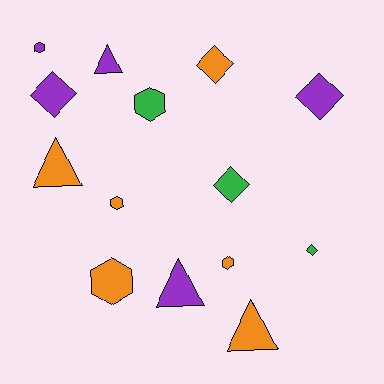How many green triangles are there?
There are no green triangles.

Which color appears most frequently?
Orange, with 6 objects.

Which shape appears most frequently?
Hexagon, with 5 objects.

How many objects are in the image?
There are 14 objects.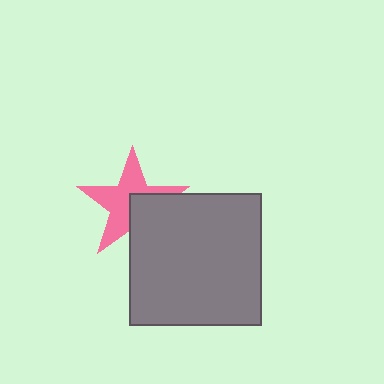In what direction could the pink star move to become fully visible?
The pink star could move toward the upper-left. That would shift it out from behind the gray square entirely.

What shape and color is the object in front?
The object in front is a gray square.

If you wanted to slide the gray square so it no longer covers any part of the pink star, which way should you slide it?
Slide it toward the lower-right — that is the most direct way to separate the two shapes.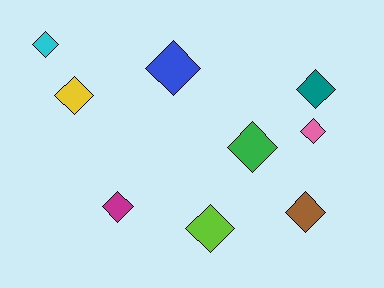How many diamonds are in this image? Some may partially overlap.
There are 9 diamonds.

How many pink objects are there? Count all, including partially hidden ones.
There is 1 pink object.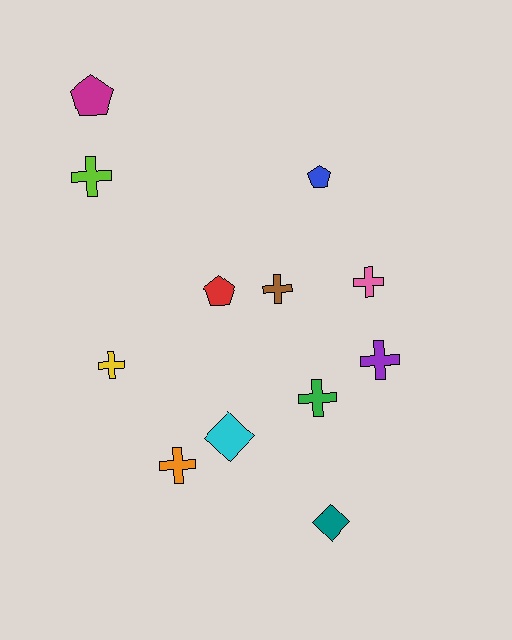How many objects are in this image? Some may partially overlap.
There are 12 objects.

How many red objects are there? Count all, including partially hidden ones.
There is 1 red object.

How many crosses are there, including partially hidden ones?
There are 7 crosses.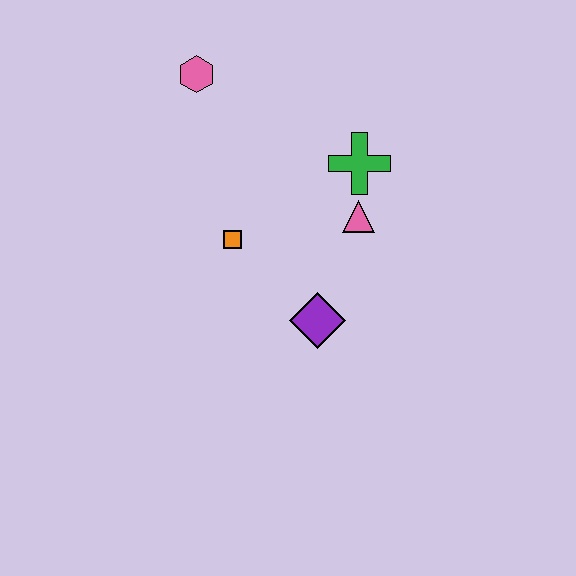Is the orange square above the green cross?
No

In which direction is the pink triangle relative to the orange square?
The pink triangle is to the right of the orange square.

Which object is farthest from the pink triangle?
The pink hexagon is farthest from the pink triangle.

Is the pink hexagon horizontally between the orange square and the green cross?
No